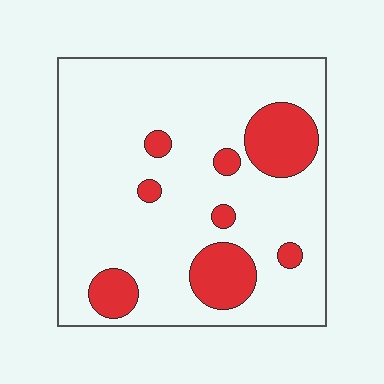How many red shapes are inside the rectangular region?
8.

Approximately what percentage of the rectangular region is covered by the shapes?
Approximately 20%.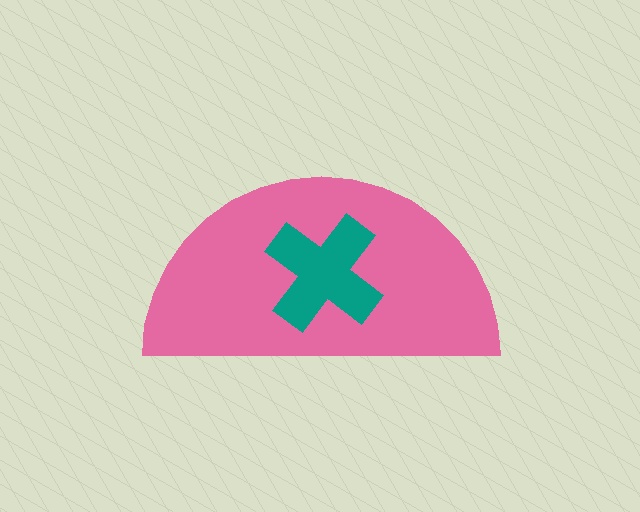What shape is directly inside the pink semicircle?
The teal cross.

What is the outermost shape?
The pink semicircle.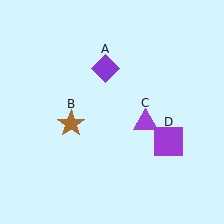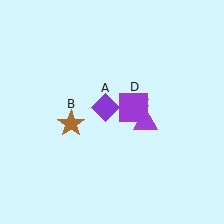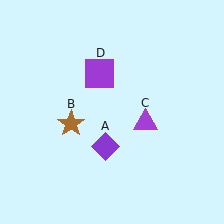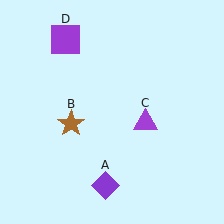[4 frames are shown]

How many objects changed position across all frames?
2 objects changed position: purple diamond (object A), purple square (object D).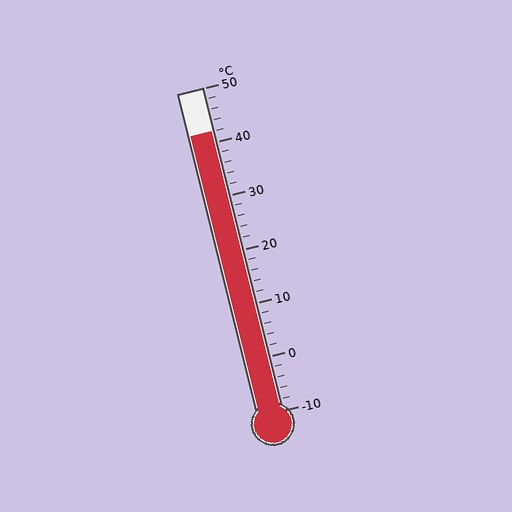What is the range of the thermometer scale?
The thermometer scale ranges from -10°C to 50°C.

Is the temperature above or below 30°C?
The temperature is above 30°C.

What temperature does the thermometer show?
The thermometer shows approximately 42°C.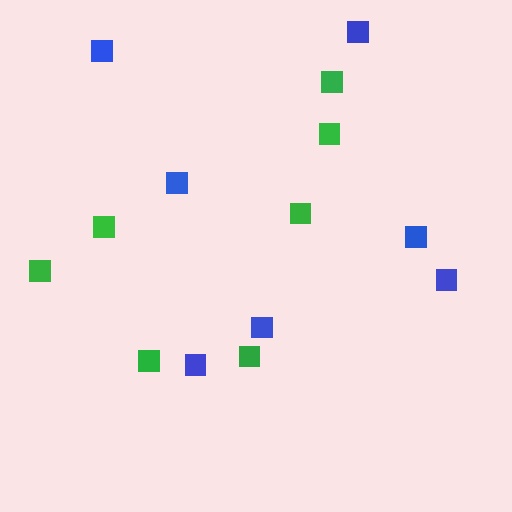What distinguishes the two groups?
There are 2 groups: one group of blue squares (7) and one group of green squares (7).